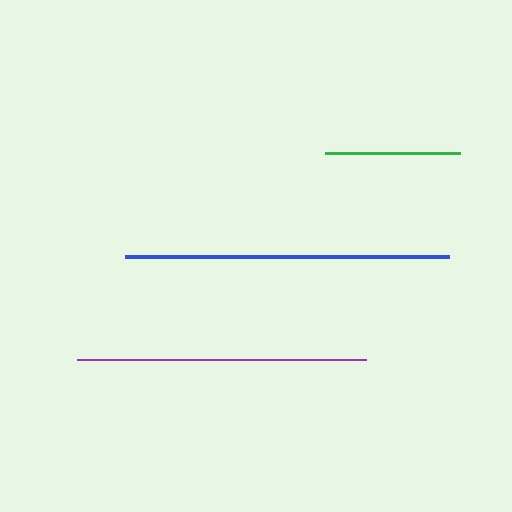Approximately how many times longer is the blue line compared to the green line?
The blue line is approximately 2.4 times the length of the green line.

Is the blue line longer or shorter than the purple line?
The blue line is longer than the purple line.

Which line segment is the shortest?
The green line is the shortest at approximately 135 pixels.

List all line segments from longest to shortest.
From longest to shortest: blue, purple, green.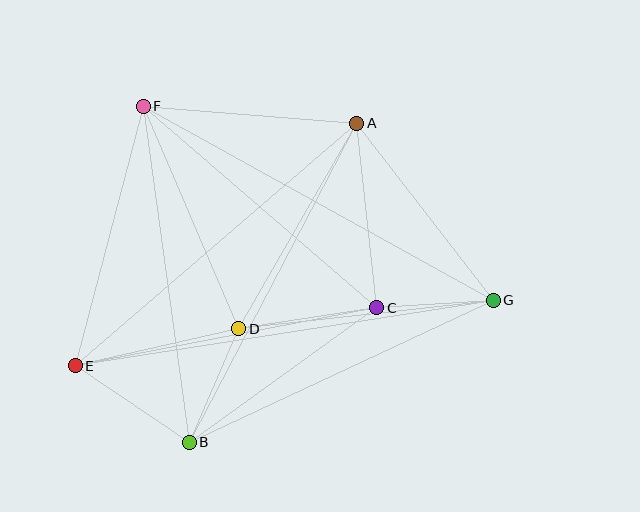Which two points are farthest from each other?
Points E and G are farthest from each other.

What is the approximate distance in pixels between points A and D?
The distance between A and D is approximately 237 pixels.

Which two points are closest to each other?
Points C and G are closest to each other.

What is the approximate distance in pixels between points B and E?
The distance between B and E is approximately 137 pixels.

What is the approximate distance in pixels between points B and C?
The distance between B and C is approximately 231 pixels.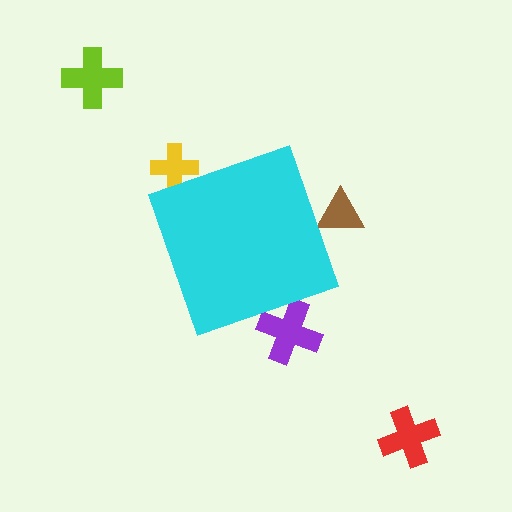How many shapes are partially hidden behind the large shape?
3 shapes are partially hidden.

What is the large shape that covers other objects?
A cyan diamond.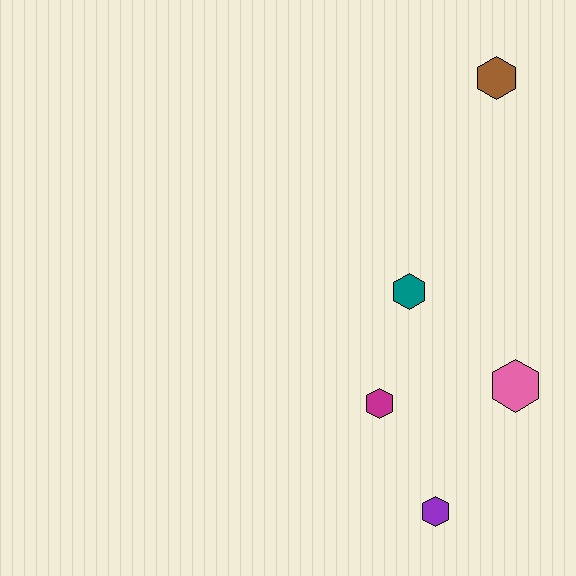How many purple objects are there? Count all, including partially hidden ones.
There is 1 purple object.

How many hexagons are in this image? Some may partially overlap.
There are 5 hexagons.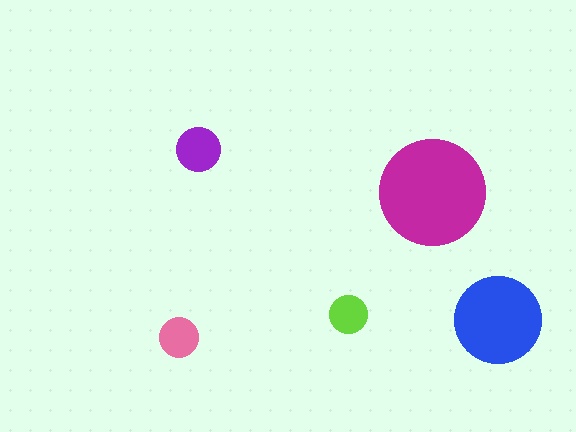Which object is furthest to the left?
The pink circle is leftmost.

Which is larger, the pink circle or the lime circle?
The pink one.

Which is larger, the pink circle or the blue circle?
The blue one.